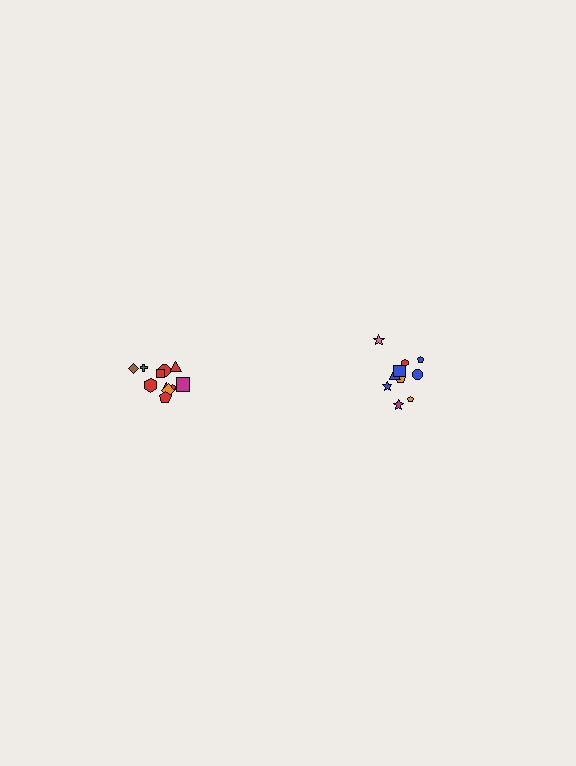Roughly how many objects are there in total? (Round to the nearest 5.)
Roughly 20 objects in total.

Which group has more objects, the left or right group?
The left group.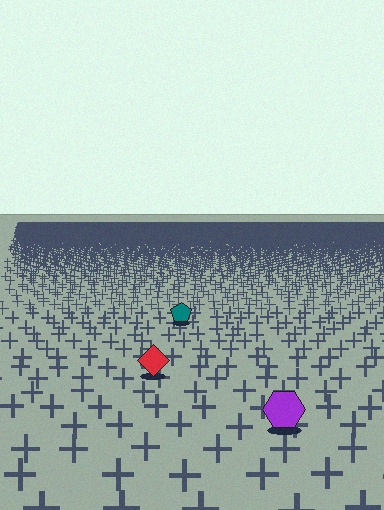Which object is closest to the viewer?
The purple hexagon is closest. The texture marks near it are larger and more spread out.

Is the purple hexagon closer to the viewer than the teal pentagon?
Yes. The purple hexagon is closer — you can tell from the texture gradient: the ground texture is coarser near it.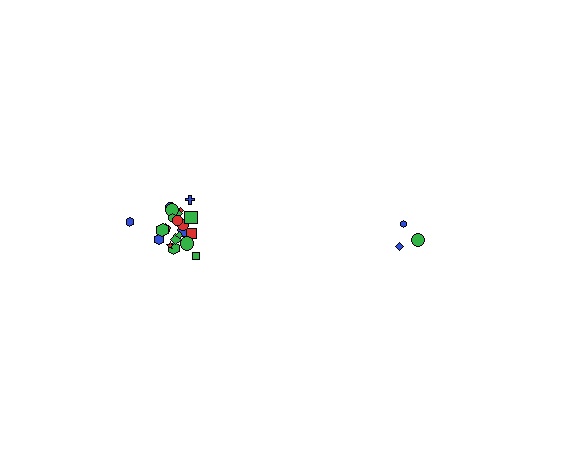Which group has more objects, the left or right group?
The left group.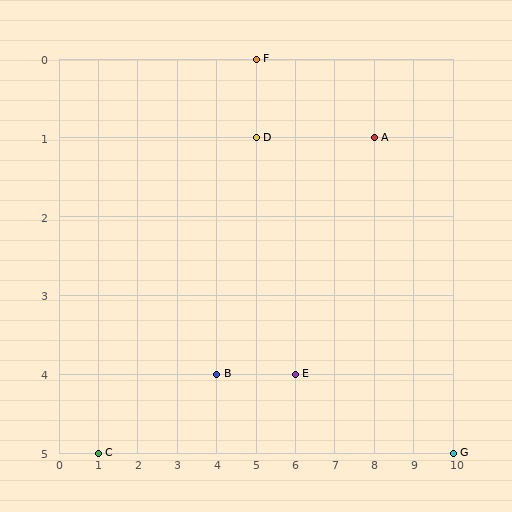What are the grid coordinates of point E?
Point E is at grid coordinates (6, 4).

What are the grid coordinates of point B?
Point B is at grid coordinates (4, 4).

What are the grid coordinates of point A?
Point A is at grid coordinates (8, 1).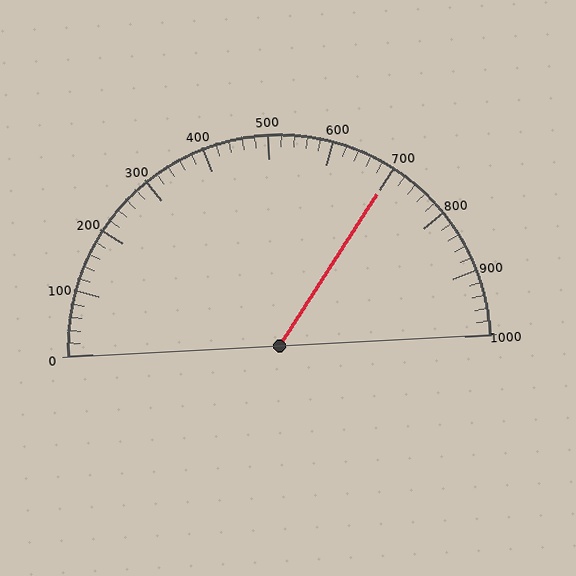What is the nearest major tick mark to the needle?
The nearest major tick mark is 700.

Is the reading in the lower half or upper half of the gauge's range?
The reading is in the upper half of the range (0 to 1000).